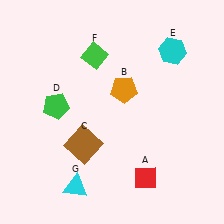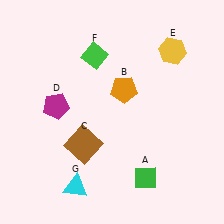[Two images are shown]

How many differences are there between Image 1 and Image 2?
There are 3 differences between the two images.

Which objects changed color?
A changed from red to green. D changed from green to magenta. E changed from cyan to yellow.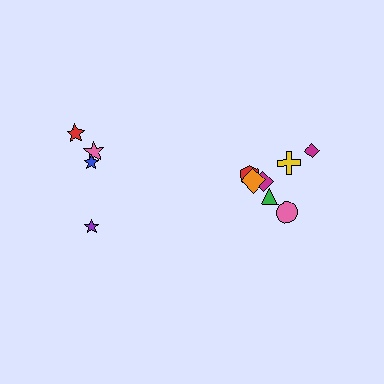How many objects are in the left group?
There are 4 objects.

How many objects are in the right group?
There are 7 objects.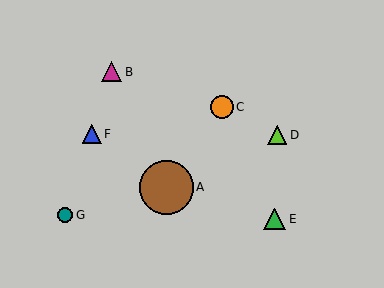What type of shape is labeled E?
Shape E is a green triangle.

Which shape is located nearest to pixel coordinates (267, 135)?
The lime triangle (labeled D) at (277, 135) is nearest to that location.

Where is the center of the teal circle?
The center of the teal circle is at (65, 215).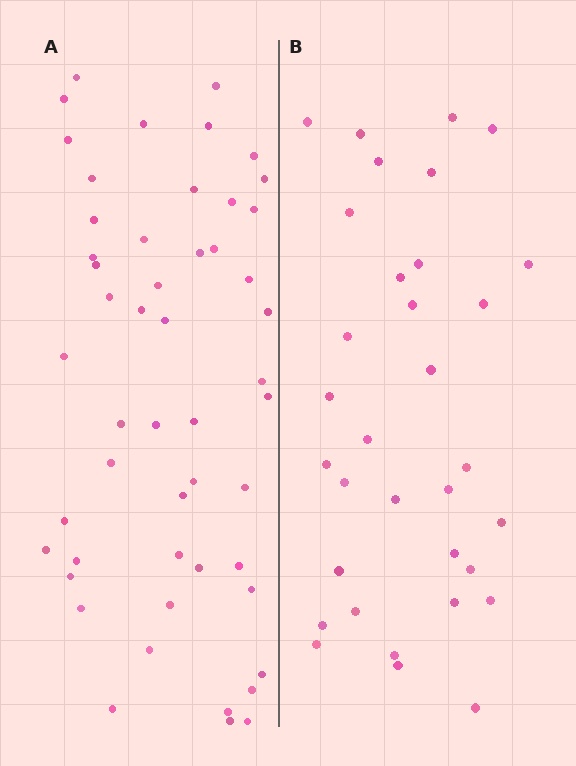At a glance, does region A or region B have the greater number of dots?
Region A (the left region) has more dots.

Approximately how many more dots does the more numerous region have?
Region A has approximately 20 more dots than region B.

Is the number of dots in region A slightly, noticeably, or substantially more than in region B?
Region A has substantially more. The ratio is roughly 1.5 to 1.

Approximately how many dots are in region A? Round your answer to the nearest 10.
About 50 dots. (The exact count is 51, which rounds to 50.)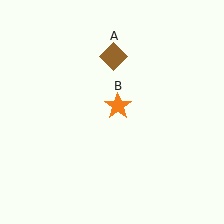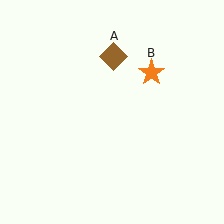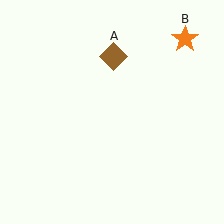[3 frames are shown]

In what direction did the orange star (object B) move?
The orange star (object B) moved up and to the right.